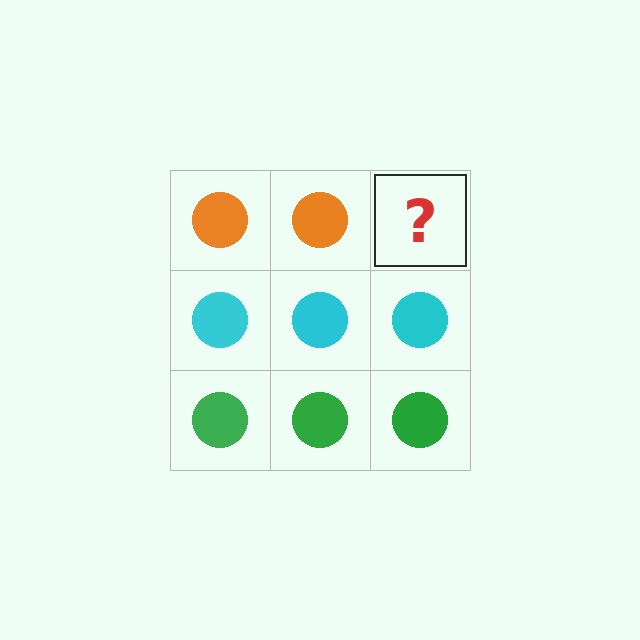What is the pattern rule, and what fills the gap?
The rule is that each row has a consistent color. The gap should be filled with an orange circle.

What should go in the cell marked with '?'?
The missing cell should contain an orange circle.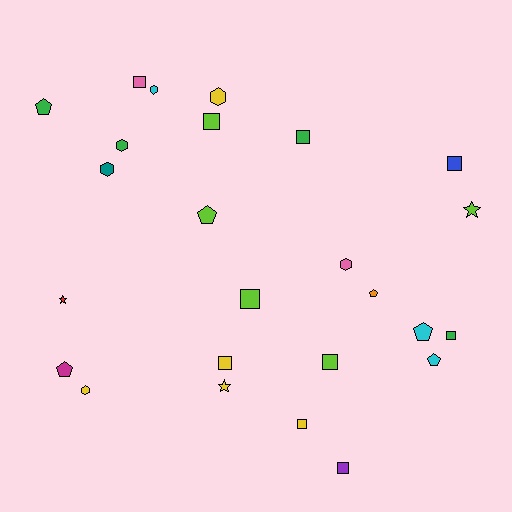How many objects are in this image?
There are 25 objects.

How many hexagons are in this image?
There are 6 hexagons.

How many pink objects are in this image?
There are 2 pink objects.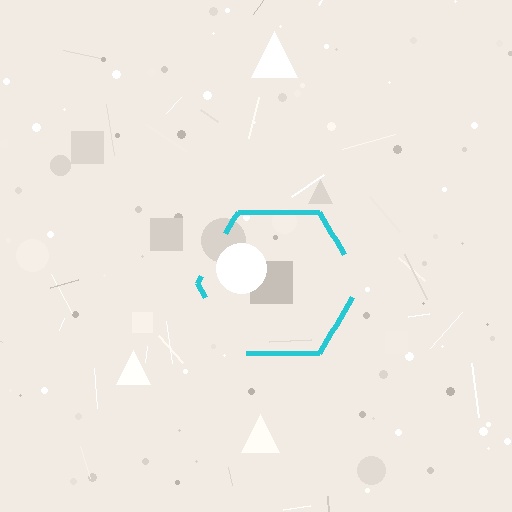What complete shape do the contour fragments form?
The contour fragments form a hexagon.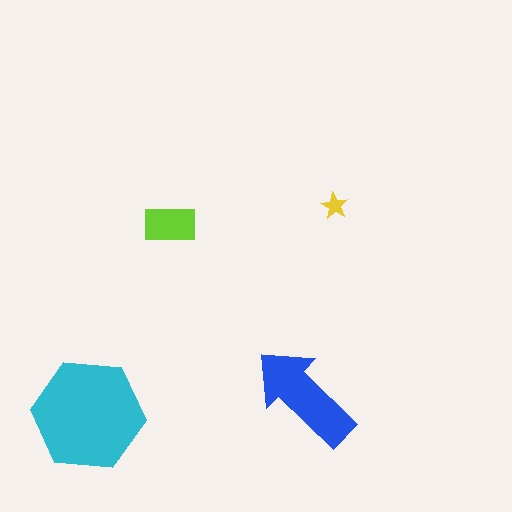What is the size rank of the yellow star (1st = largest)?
4th.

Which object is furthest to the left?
The cyan hexagon is leftmost.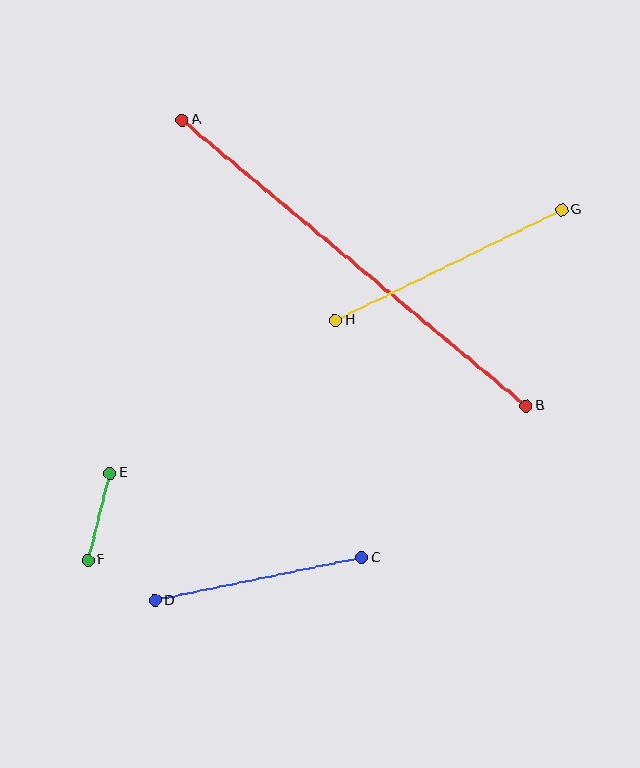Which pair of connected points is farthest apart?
Points A and B are farthest apart.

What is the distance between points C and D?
The distance is approximately 211 pixels.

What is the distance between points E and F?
The distance is approximately 90 pixels.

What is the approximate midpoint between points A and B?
The midpoint is at approximately (354, 263) pixels.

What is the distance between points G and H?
The distance is approximately 252 pixels.